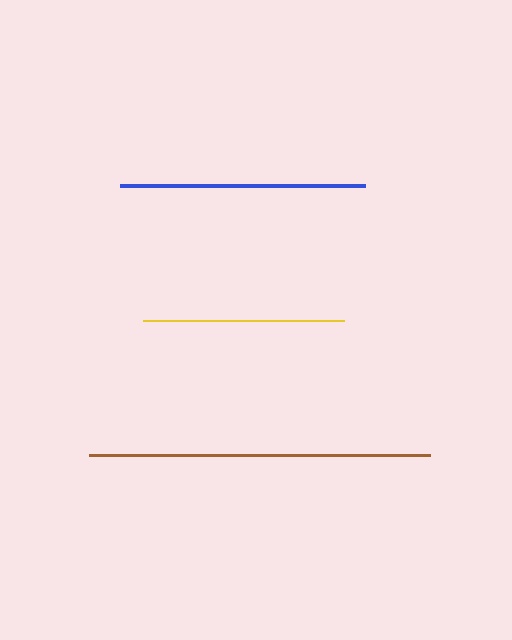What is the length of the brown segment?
The brown segment is approximately 342 pixels long.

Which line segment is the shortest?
The yellow line is the shortest at approximately 200 pixels.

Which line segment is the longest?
The brown line is the longest at approximately 342 pixels.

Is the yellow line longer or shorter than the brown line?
The brown line is longer than the yellow line.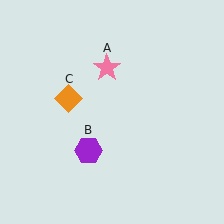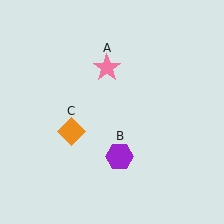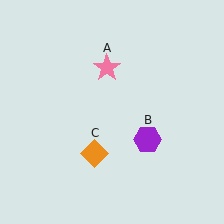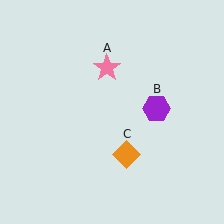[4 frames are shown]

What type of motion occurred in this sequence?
The purple hexagon (object B), orange diamond (object C) rotated counterclockwise around the center of the scene.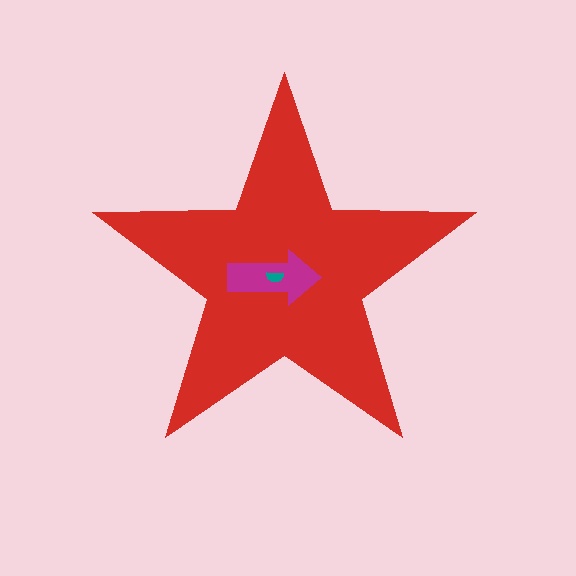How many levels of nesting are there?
3.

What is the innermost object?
The teal semicircle.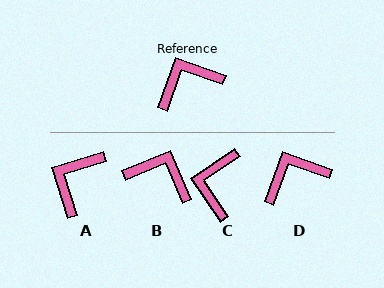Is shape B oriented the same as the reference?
No, it is off by about 48 degrees.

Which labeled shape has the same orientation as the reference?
D.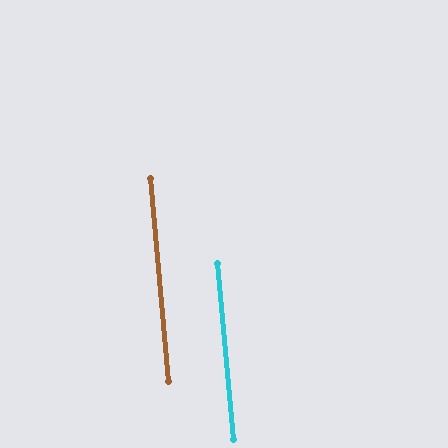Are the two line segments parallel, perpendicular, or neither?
Parallel — their directions differ by only 0.2°.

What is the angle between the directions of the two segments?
Approximately 0 degrees.